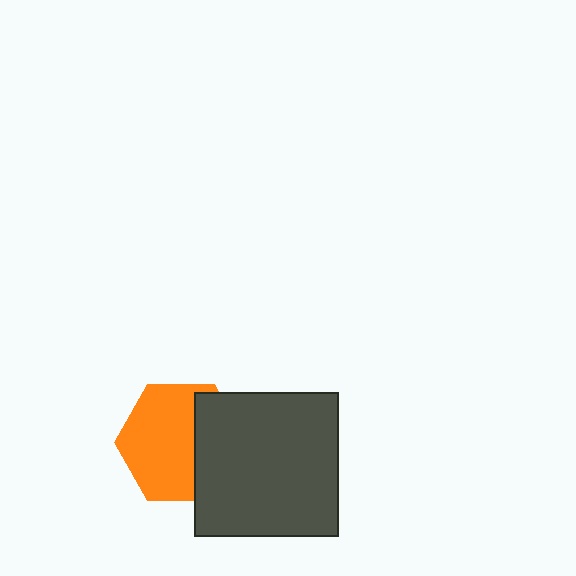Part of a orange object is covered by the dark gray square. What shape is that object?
It is a hexagon.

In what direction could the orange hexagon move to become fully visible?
The orange hexagon could move left. That would shift it out from behind the dark gray square entirely.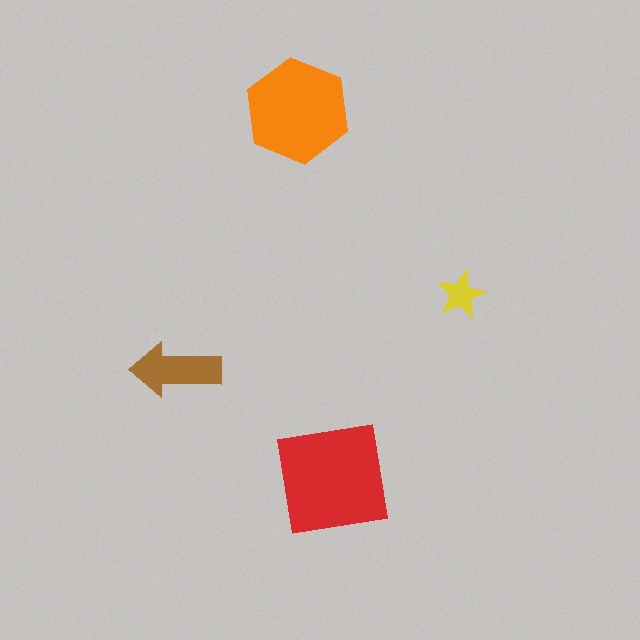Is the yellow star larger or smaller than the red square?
Smaller.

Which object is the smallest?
The yellow star.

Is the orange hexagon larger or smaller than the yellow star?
Larger.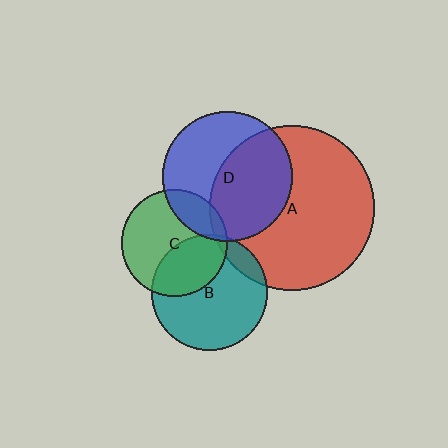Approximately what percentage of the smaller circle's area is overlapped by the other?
Approximately 50%.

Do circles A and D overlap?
Yes.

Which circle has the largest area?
Circle A (red).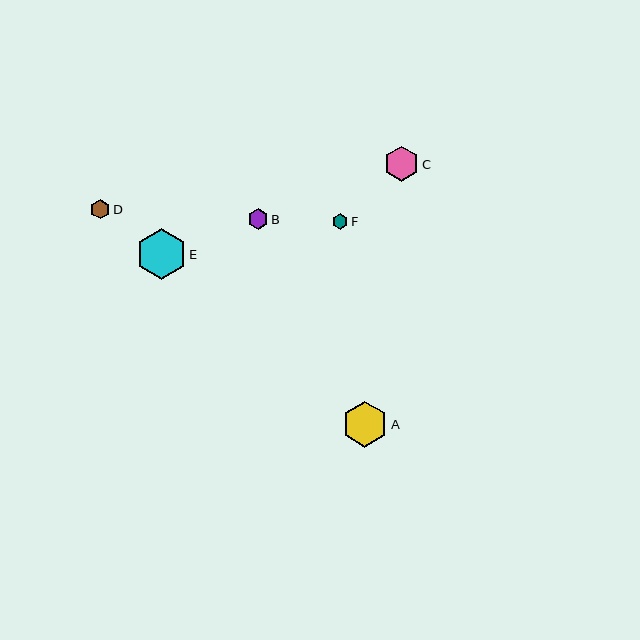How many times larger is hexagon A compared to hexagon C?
Hexagon A is approximately 1.3 times the size of hexagon C.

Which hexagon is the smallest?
Hexagon F is the smallest with a size of approximately 15 pixels.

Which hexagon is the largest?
Hexagon E is the largest with a size of approximately 51 pixels.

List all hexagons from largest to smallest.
From largest to smallest: E, A, C, B, D, F.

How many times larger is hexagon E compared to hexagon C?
Hexagon E is approximately 1.5 times the size of hexagon C.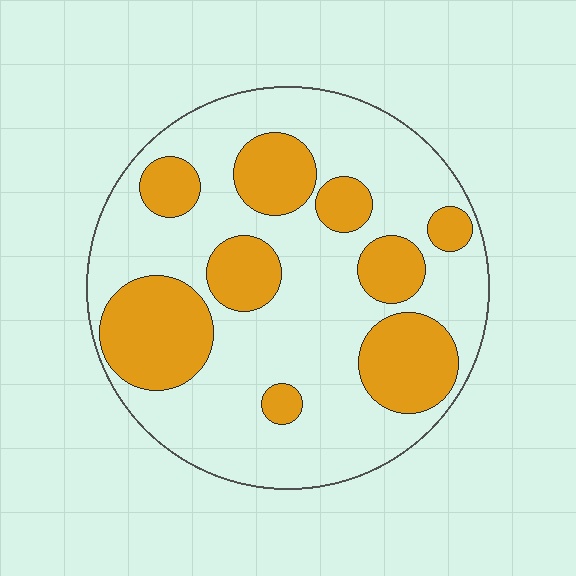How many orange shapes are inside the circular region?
9.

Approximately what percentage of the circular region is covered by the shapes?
Approximately 30%.